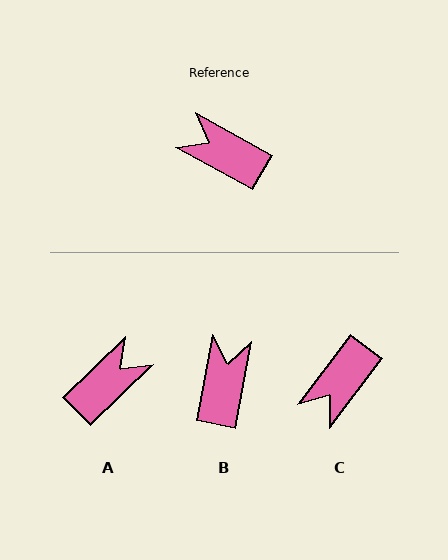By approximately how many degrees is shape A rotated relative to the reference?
Approximately 107 degrees clockwise.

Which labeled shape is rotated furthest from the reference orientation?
A, about 107 degrees away.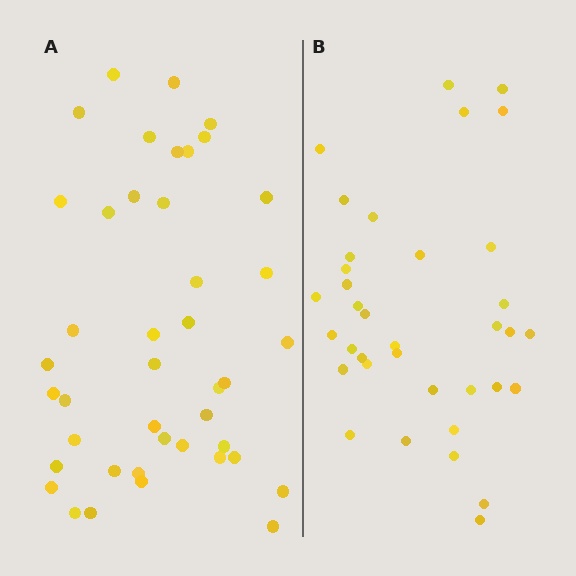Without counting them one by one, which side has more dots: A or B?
Region A (the left region) has more dots.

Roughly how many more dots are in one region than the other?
Region A has about 6 more dots than region B.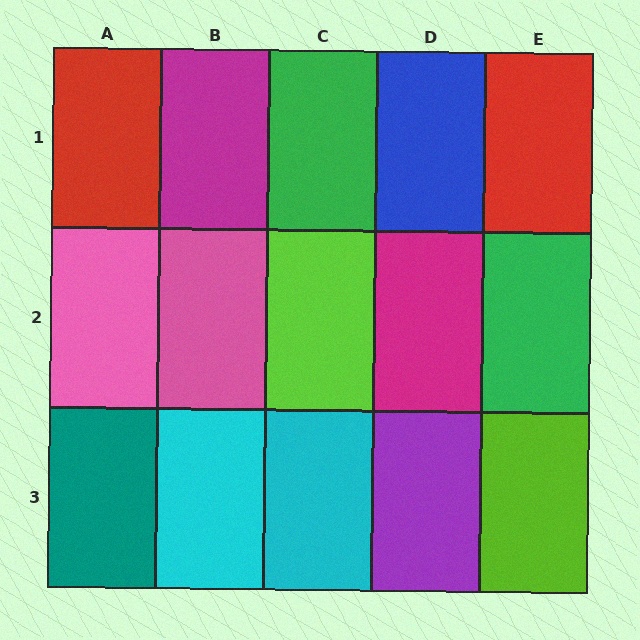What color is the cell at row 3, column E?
Lime.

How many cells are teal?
1 cell is teal.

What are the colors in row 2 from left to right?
Pink, pink, lime, magenta, green.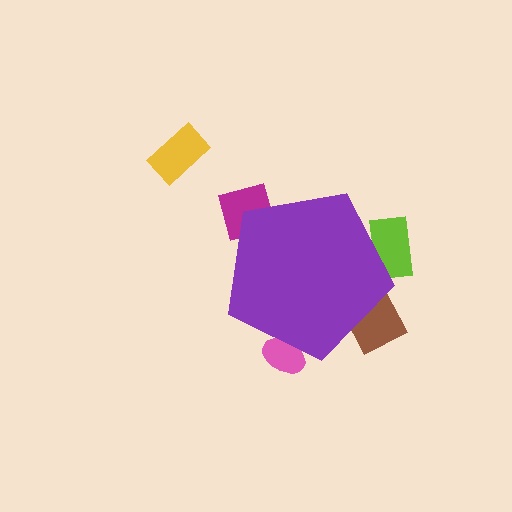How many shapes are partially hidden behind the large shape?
5 shapes are partially hidden.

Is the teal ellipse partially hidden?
Yes, the teal ellipse is partially hidden behind the purple pentagon.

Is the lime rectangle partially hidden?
Yes, the lime rectangle is partially hidden behind the purple pentagon.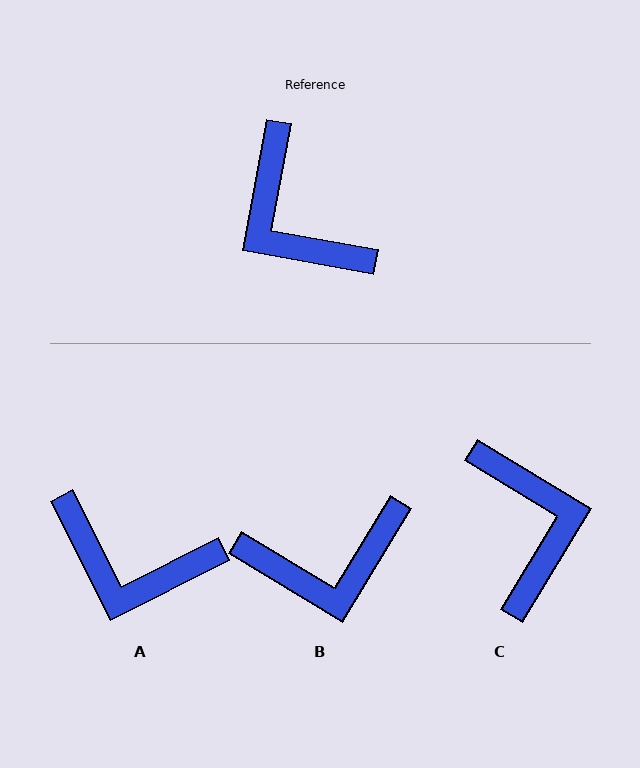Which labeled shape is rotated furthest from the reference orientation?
C, about 159 degrees away.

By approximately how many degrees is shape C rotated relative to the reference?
Approximately 159 degrees counter-clockwise.